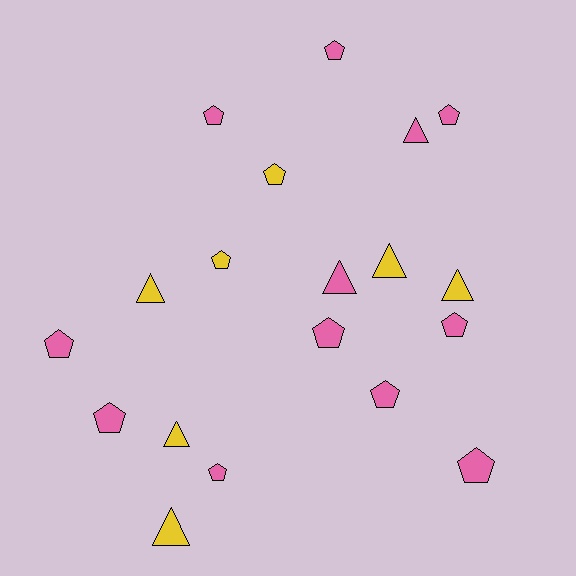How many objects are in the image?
There are 19 objects.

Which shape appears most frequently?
Pentagon, with 12 objects.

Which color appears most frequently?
Pink, with 12 objects.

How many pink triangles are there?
There are 2 pink triangles.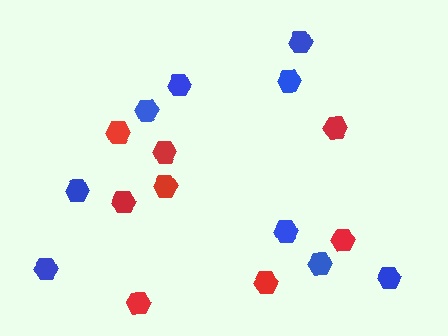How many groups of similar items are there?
There are 2 groups: one group of blue hexagons (9) and one group of red hexagons (8).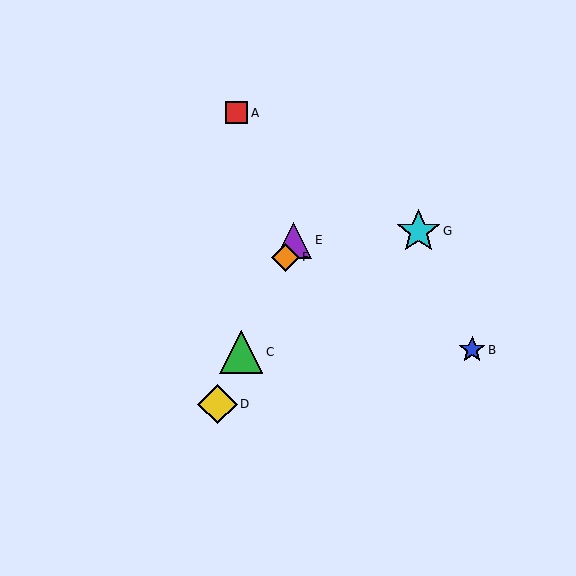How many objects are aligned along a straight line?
4 objects (C, D, E, F) are aligned along a straight line.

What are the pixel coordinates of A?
Object A is at (237, 113).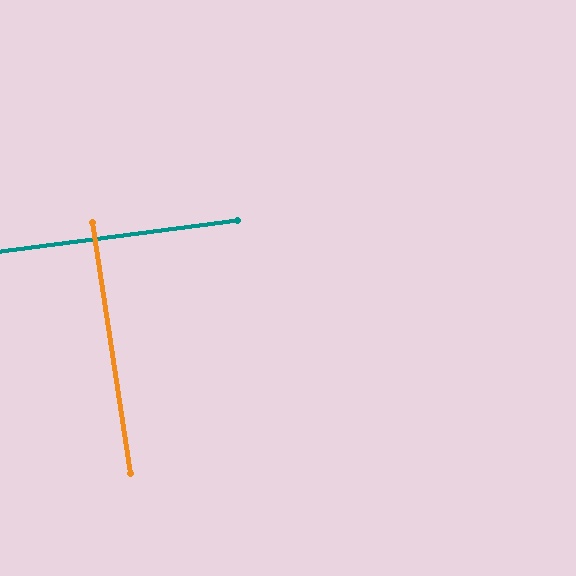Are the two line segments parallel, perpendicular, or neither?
Perpendicular — they meet at approximately 89°.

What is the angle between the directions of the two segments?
Approximately 89 degrees.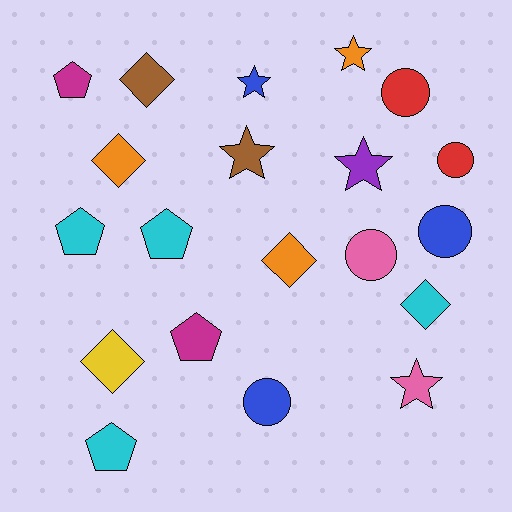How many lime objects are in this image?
There are no lime objects.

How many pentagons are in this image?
There are 5 pentagons.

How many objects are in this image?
There are 20 objects.